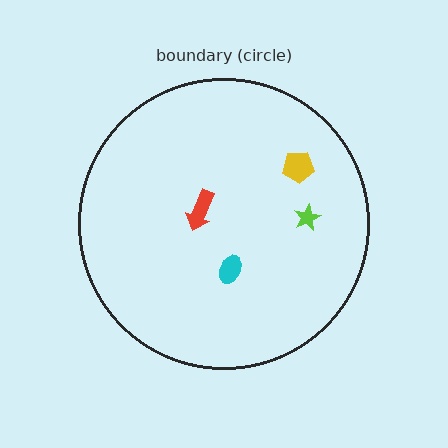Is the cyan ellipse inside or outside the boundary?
Inside.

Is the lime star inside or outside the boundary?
Inside.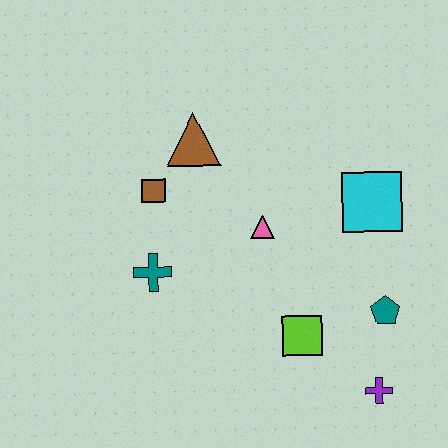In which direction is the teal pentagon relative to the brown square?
The teal pentagon is to the right of the brown square.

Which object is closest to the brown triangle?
The brown square is closest to the brown triangle.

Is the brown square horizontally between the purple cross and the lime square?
No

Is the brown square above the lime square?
Yes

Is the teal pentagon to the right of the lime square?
Yes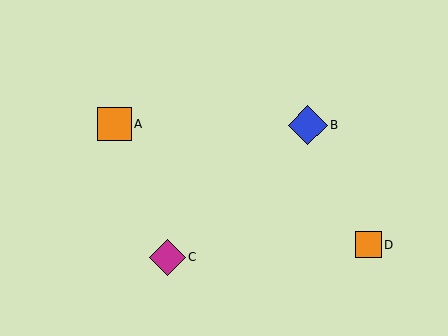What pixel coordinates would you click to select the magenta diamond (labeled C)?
Click at (167, 257) to select the magenta diamond C.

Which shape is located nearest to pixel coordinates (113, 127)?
The orange square (labeled A) at (114, 124) is nearest to that location.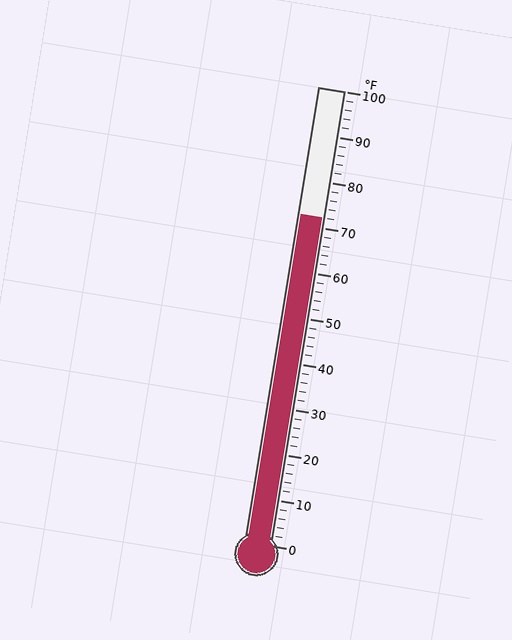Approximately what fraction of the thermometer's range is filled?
The thermometer is filled to approximately 70% of its range.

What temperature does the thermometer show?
The thermometer shows approximately 72°F.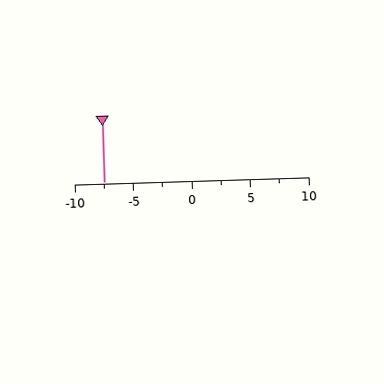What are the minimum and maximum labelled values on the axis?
The axis runs from -10 to 10.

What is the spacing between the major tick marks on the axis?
The major ticks are spaced 5 apart.